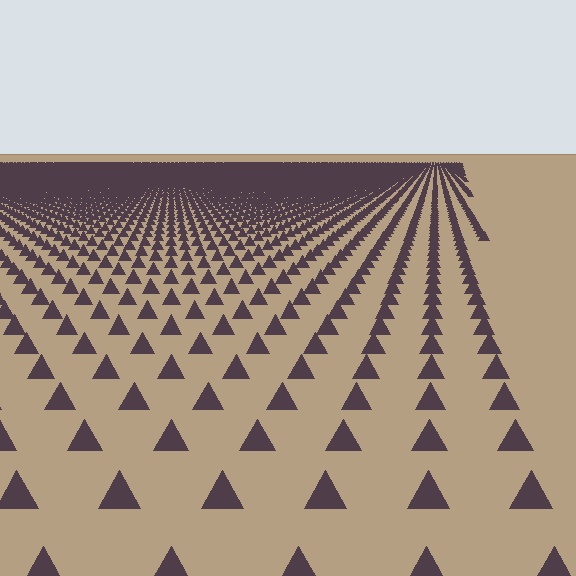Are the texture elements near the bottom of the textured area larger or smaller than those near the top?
Larger. Near the bottom, elements are closer to the viewer and appear at a bigger on-screen size.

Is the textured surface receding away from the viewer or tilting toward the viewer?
The surface is receding away from the viewer. Texture elements get smaller and denser toward the top.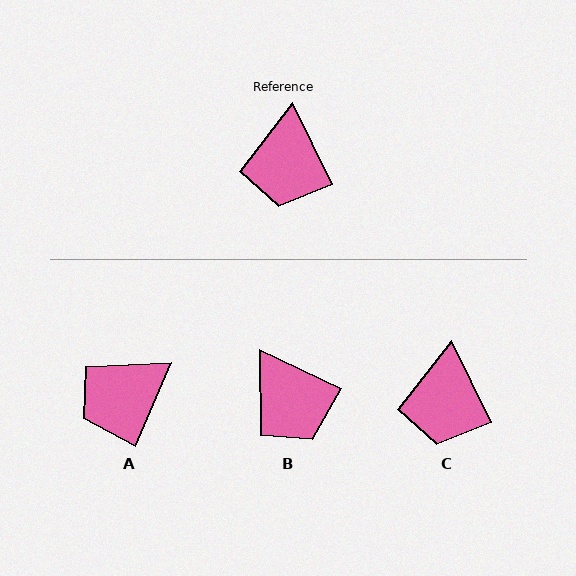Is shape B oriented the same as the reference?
No, it is off by about 39 degrees.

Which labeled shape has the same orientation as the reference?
C.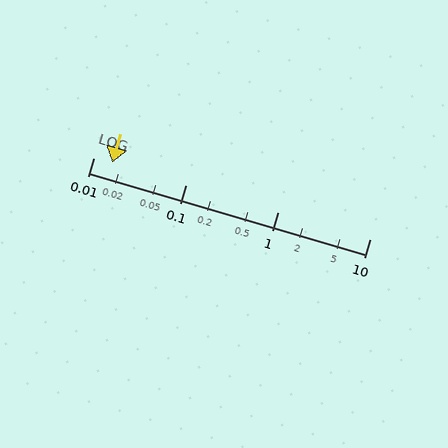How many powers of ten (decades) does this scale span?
The scale spans 3 decades, from 0.01 to 10.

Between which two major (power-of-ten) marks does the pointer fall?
The pointer is between 0.01 and 0.1.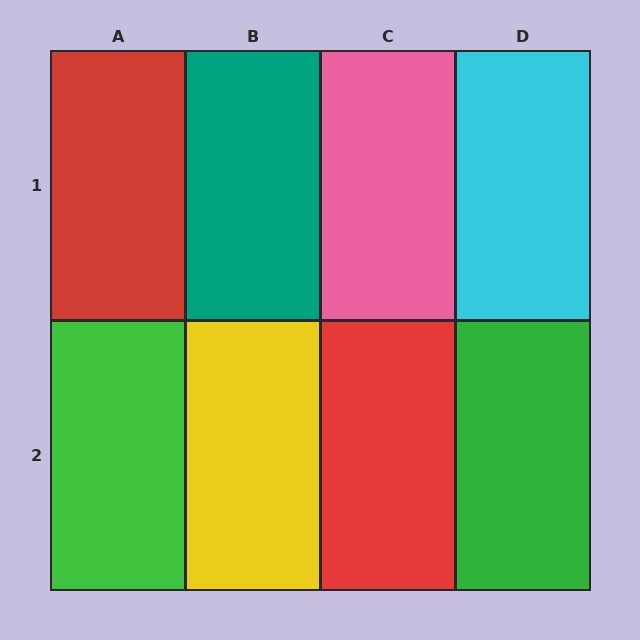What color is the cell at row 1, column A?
Red.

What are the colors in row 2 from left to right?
Green, yellow, red, green.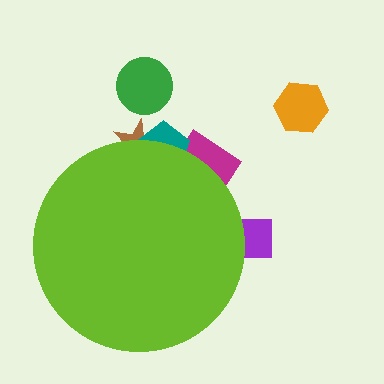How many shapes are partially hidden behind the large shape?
4 shapes are partially hidden.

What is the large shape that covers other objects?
A lime circle.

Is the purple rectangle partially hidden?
Yes, the purple rectangle is partially hidden behind the lime circle.